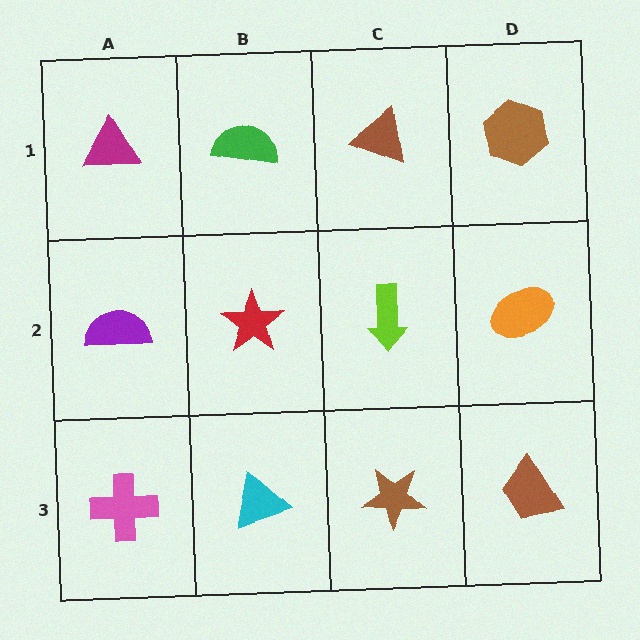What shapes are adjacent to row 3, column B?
A red star (row 2, column B), a pink cross (row 3, column A), a brown star (row 3, column C).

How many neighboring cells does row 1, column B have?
3.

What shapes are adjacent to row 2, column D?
A brown hexagon (row 1, column D), a brown trapezoid (row 3, column D), a lime arrow (row 2, column C).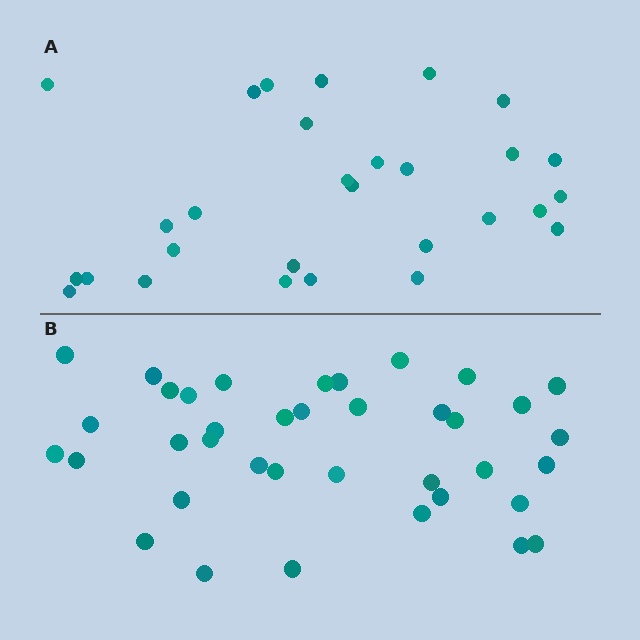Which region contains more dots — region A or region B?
Region B (the bottom region) has more dots.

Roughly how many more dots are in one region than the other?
Region B has roughly 8 or so more dots than region A.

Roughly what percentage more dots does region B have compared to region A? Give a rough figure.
About 30% more.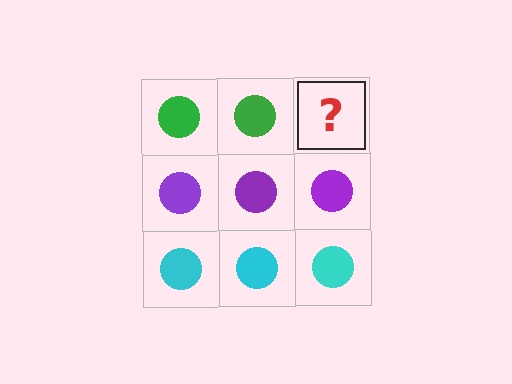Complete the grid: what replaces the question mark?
The question mark should be replaced with a green circle.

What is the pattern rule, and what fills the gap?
The rule is that each row has a consistent color. The gap should be filled with a green circle.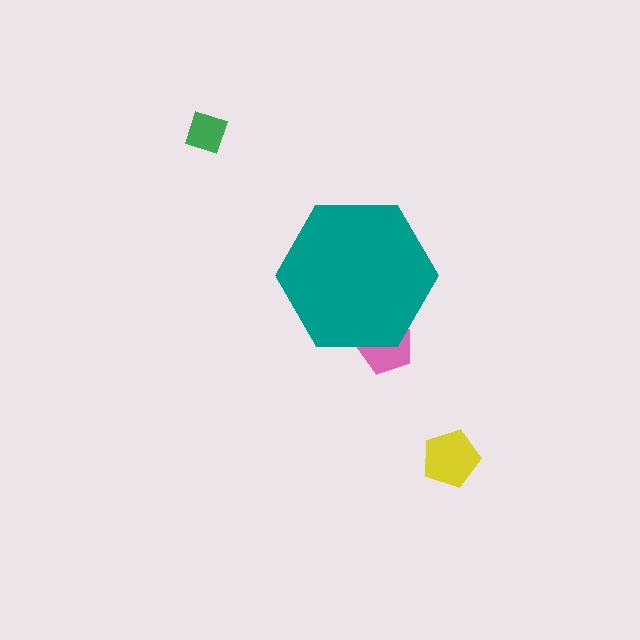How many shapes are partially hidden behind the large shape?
1 shape is partially hidden.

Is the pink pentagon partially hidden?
Yes, the pink pentagon is partially hidden behind the teal hexagon.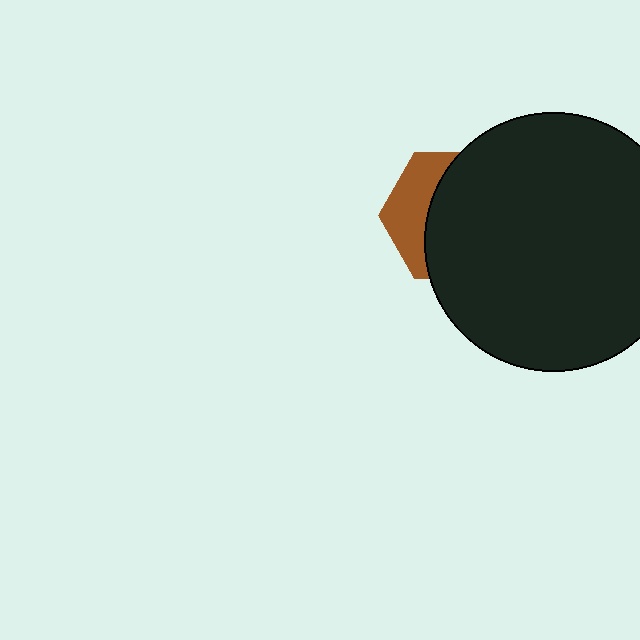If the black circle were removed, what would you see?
You would see the complete brown hexagon.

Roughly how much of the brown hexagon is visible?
A small part of it is visible (roughly 33%).